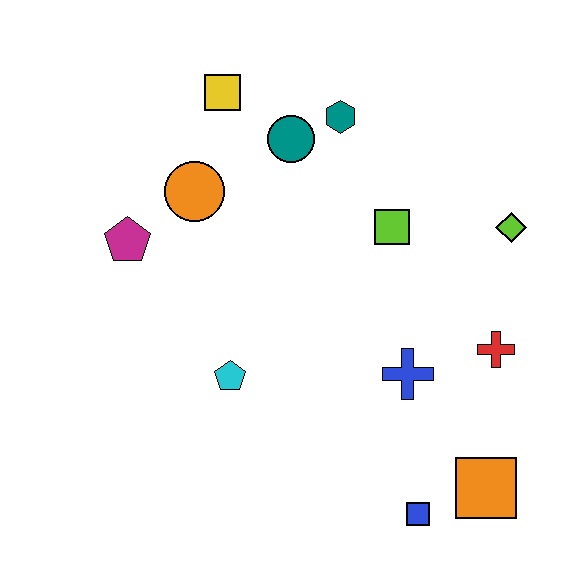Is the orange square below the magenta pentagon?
Yes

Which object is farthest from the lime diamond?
The magenta pentagon is farthest from the lime diamond.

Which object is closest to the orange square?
The blue square is closest to the orange square.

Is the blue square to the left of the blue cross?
No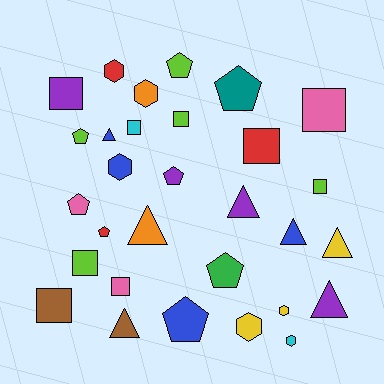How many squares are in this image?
There are 9 squares.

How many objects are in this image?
There are 30 objects.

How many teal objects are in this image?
There is 1 teal object.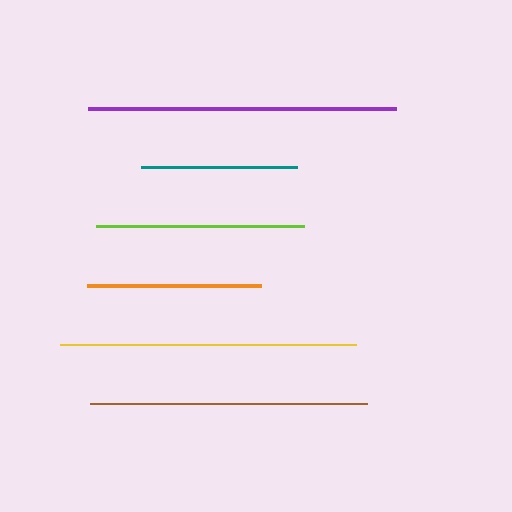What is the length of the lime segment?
The lime segment is approximately 207 pixels long.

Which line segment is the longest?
The purple line is the longest at approximately 308 pixels.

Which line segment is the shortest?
The teal line is the shortest at approximately 156 pixels.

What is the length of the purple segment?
The purple segment is approximately 308 pixels long.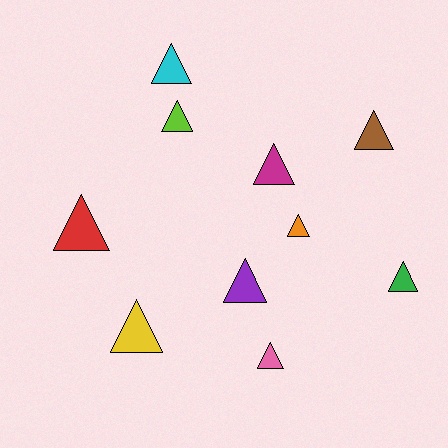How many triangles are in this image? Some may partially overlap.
There are 10 triangles.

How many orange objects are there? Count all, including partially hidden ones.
There is 1 orange object.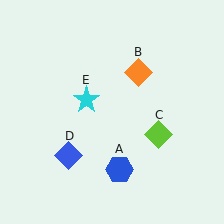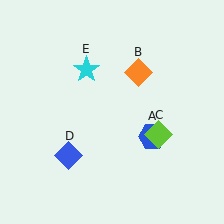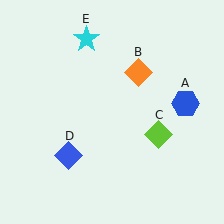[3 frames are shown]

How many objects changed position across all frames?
2 objects changed position: blue hexagon (object A), cyan star (object E).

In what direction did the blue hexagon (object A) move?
The blue hexagon (object A) moved up and to the right.